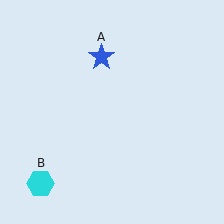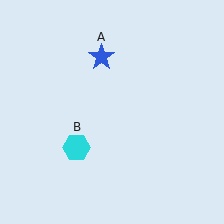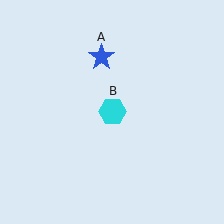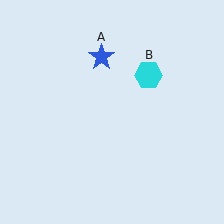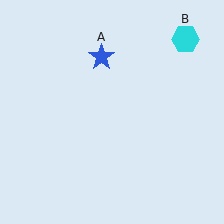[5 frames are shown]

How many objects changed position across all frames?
1 object changed position: cyan hexagon (object B).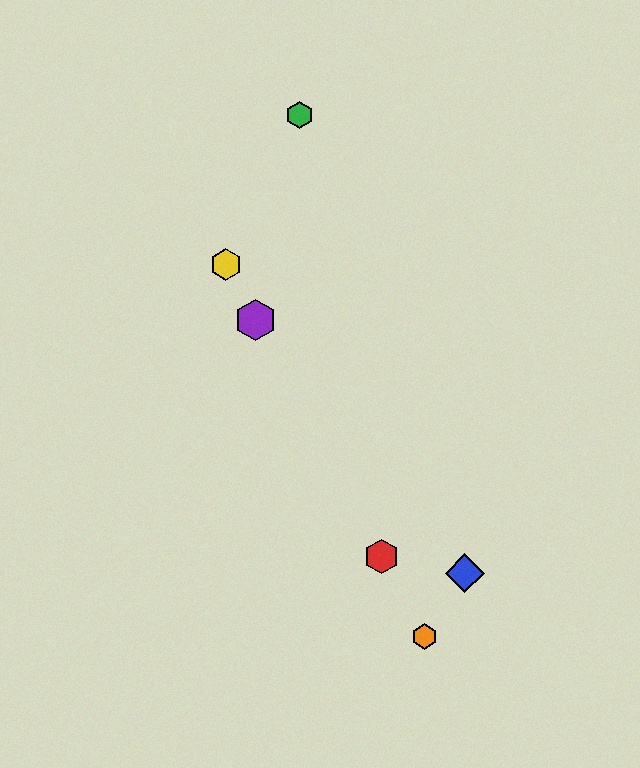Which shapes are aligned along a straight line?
The red hexagon, the yellow hexagon, the purple hexagon, the orange hexagon are aligned along a straight line.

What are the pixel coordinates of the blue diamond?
The blue diamond is at (465, 573).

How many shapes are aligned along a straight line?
4 shapes (the red hexagon, the yellow hexagon, the purple hexagon, the orange hexagon) are aligned along a straight line.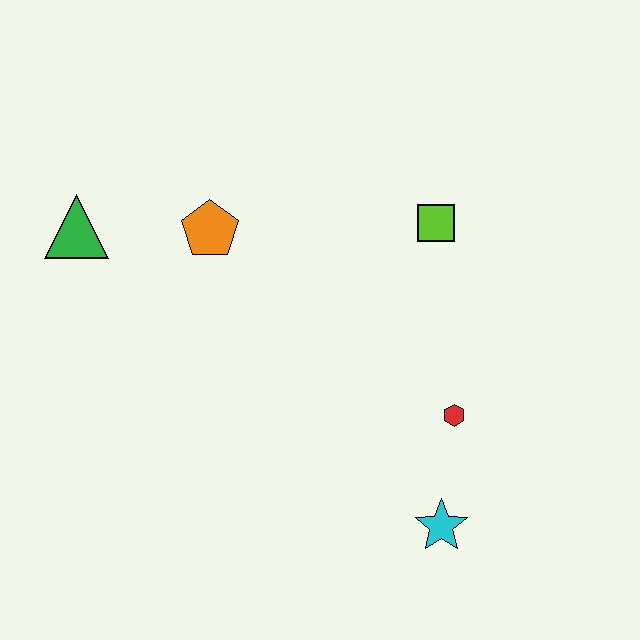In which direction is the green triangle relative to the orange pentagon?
The green triangle is to the left of the orange pentagon.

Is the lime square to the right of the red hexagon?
No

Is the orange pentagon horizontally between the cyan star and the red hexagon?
No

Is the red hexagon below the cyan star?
No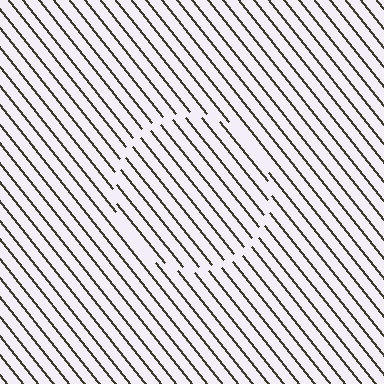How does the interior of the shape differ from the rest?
The interior of the shape contains the same grating, shifted by half a period — the contour is defined by the phase discontinuity where line-ends from the inner and outer gratings abut.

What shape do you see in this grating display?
An illusory circle. The interior of the shape contains the same grating, shifted by half a period — the contour is defined by the phase discontinuity where line-ends from the inner and outer gratings abut.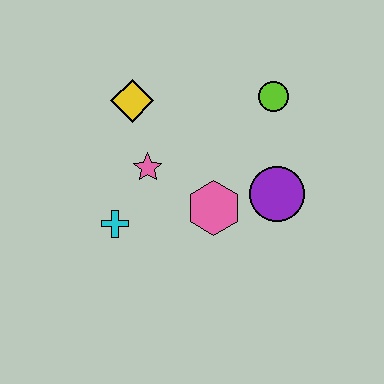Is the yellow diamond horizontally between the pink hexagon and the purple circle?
No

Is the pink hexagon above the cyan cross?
Yes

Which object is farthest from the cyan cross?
The lime circle is farthest from the cyan cross.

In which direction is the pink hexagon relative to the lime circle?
The pink hexagon is below the lime circle.